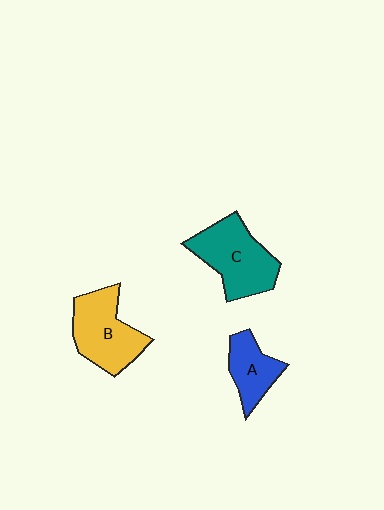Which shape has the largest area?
Shape C (teal).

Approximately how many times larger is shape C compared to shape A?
Approximately 1.7 times.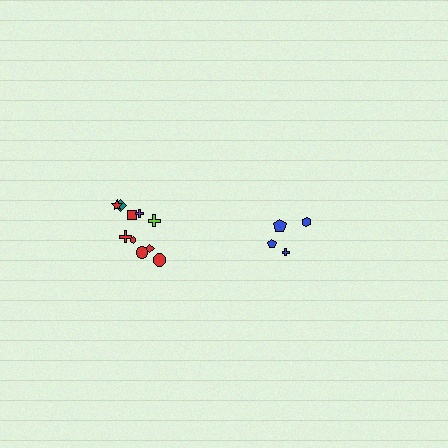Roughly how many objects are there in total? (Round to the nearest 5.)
Roughly 15 objects in total.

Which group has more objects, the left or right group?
The left group.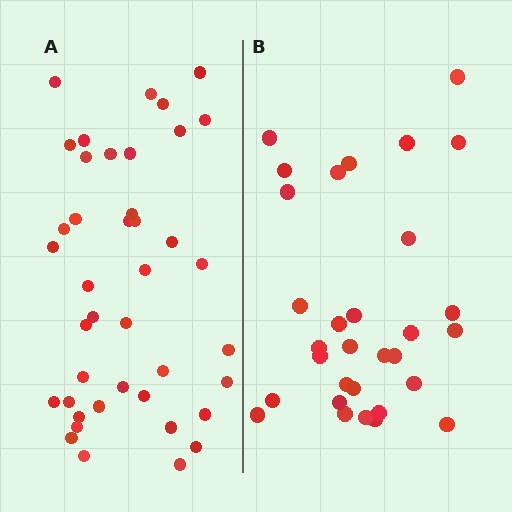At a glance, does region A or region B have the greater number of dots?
Region A (the left region) has more dots.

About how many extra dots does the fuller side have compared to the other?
Region A has roughly 10 or so more dots than region B.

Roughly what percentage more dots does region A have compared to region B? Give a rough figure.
About 30% more.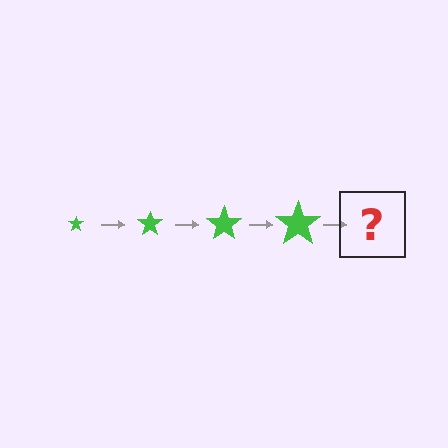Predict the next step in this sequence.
The next step is a green star, larger than the previous one.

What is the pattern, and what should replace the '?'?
The pattern is that the star gets progressively larger each step. The '?' should be a green star, larger than the previous one.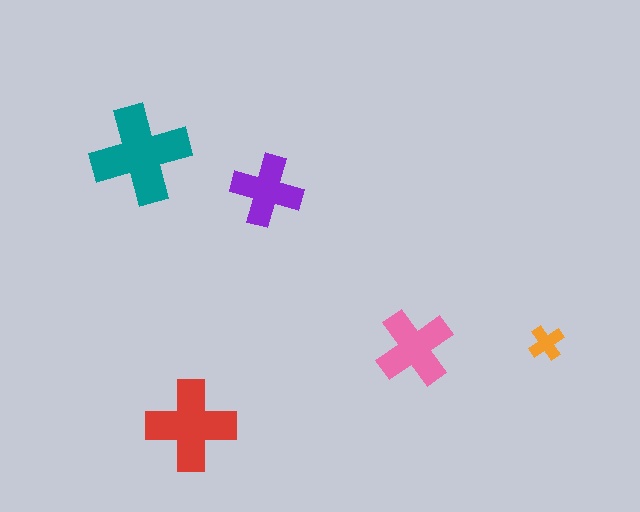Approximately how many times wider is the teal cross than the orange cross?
About 3 times wider.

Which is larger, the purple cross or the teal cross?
The teal one.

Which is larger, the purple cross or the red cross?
The red one.